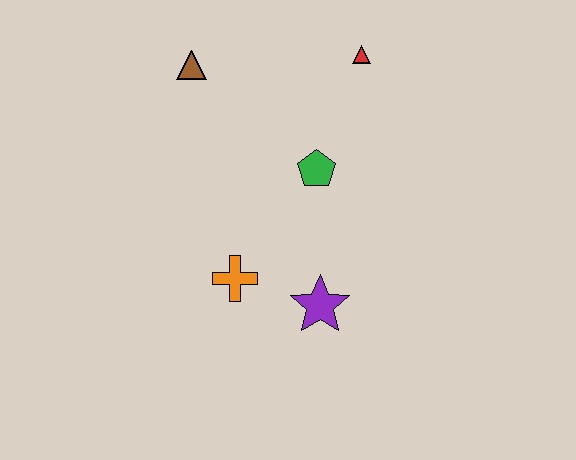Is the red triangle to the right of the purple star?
Yes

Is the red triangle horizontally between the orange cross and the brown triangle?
No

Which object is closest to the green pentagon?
The red triangle is closest to the green pentagon.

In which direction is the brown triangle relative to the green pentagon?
The brown triangle is to the left of the green pentagon.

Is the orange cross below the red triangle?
Yes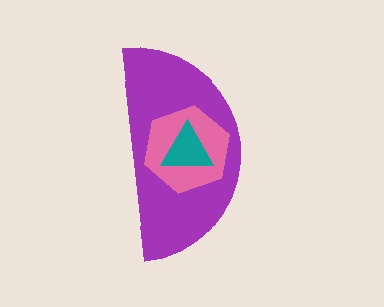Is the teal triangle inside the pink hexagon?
Yes.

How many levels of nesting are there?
3.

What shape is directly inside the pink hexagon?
The teal triangle.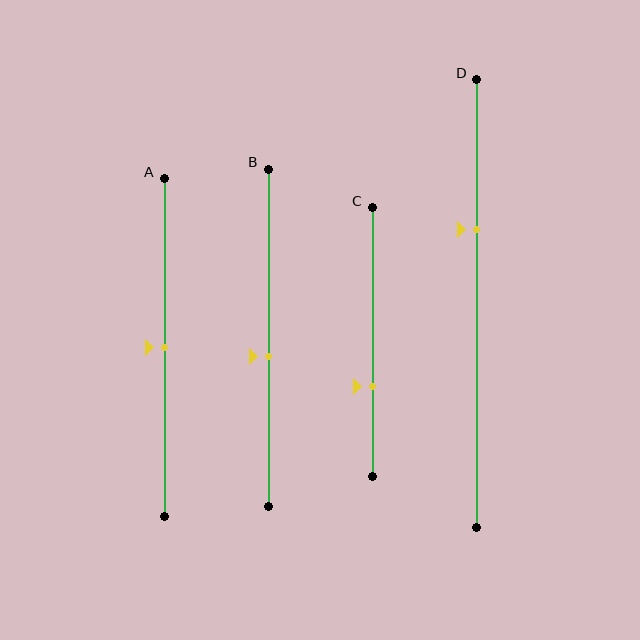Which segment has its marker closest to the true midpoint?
Segment A has its marker closest to the true midpoint.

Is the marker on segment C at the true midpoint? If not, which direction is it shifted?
No, the marker on segment C is shifted downward by about 16% of the segment length.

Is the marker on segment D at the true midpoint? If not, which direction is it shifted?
No, the marker on segment D is shifted upward by about 17% of the segment length.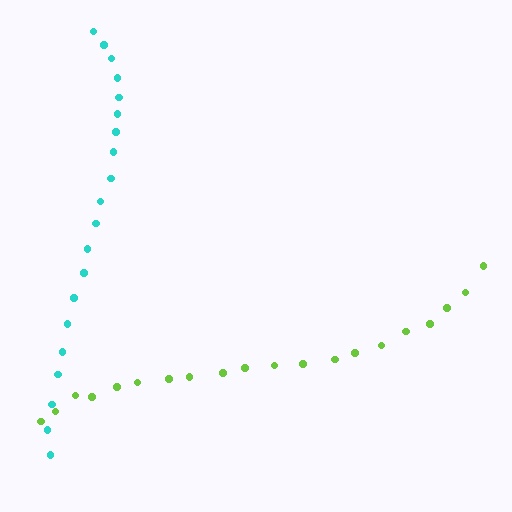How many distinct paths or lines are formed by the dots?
There are 2 distinct paths.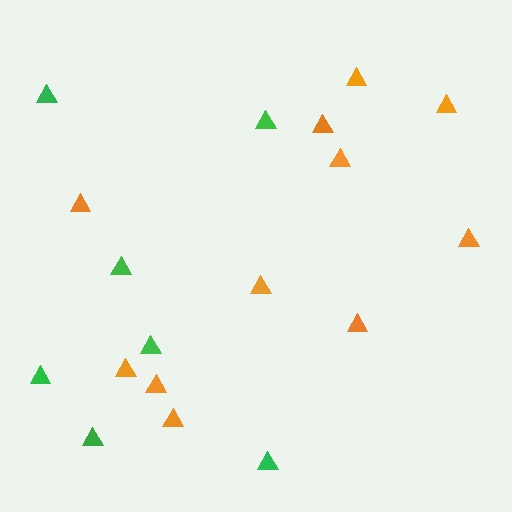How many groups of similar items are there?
There are 2 groups: one group of orange triangles (11) and one group of green triangles (7).